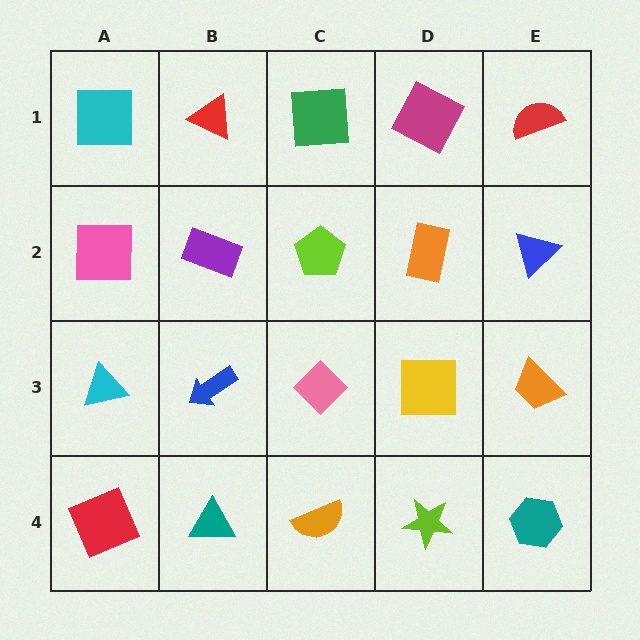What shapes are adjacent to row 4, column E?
An orange trapezoid (row 3, column E), a lime star (row 4, column D).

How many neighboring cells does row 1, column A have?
2.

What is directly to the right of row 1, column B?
A green square.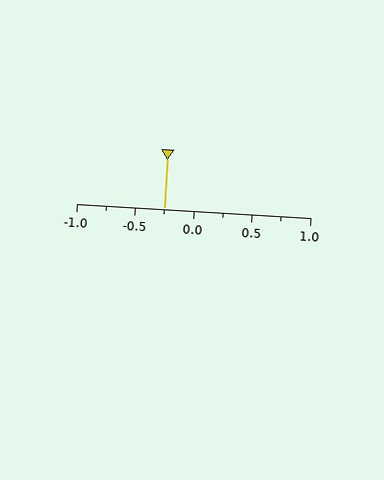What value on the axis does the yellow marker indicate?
The marker indicates approximately -0.25.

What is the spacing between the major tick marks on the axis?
The major ticks are spaced 0.5 apart.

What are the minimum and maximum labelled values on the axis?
The axis runs from -1.0 to 1.0.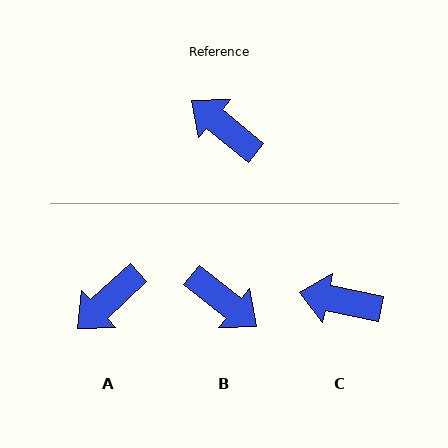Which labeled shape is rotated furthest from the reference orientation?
B, about 179 degrees away.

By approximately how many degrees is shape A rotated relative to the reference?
Approximately 82 degrees counter-clockwise.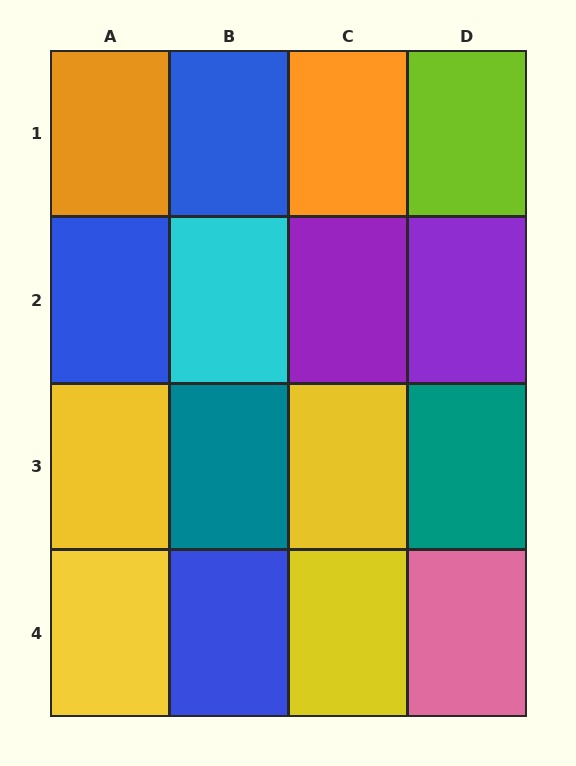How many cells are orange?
2 cells are orange.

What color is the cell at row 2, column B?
Cyan.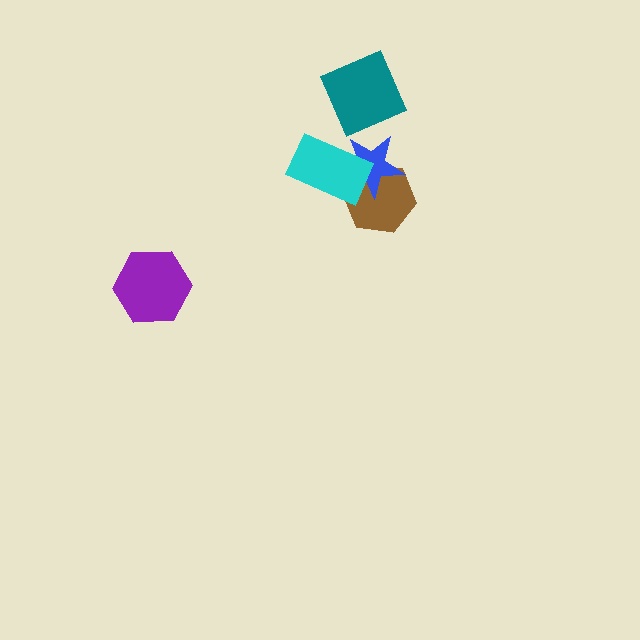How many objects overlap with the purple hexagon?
0 objects overlap with the purple hexagon.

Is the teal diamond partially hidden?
No, no other shape covers it.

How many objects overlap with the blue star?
2 objects overlap with the blue star.